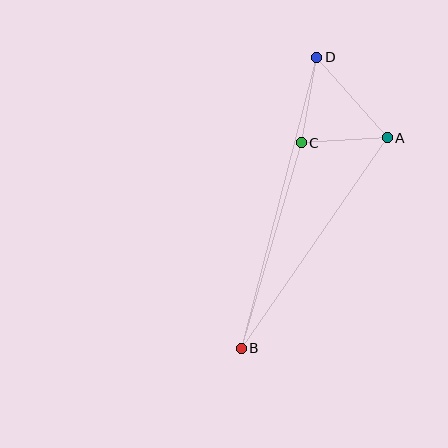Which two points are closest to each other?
Points A and C are closest to each other.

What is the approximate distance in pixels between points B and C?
The distance between B and C is approximately 214 pixels.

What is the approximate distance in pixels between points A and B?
The distance between A and B is approximately 256 pixels.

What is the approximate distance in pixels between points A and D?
The distance between A and D is approximately 107 pixels.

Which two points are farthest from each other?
Points B and D are farthest from each other.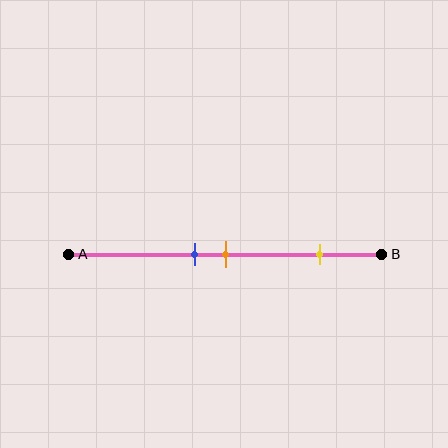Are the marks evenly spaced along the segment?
No, the marks are not evenly spaced.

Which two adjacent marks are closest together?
The blue and orange marks are the closest adjacent pair.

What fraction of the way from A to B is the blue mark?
The blue mark is approximately 40% (0.4) of the way from A to B.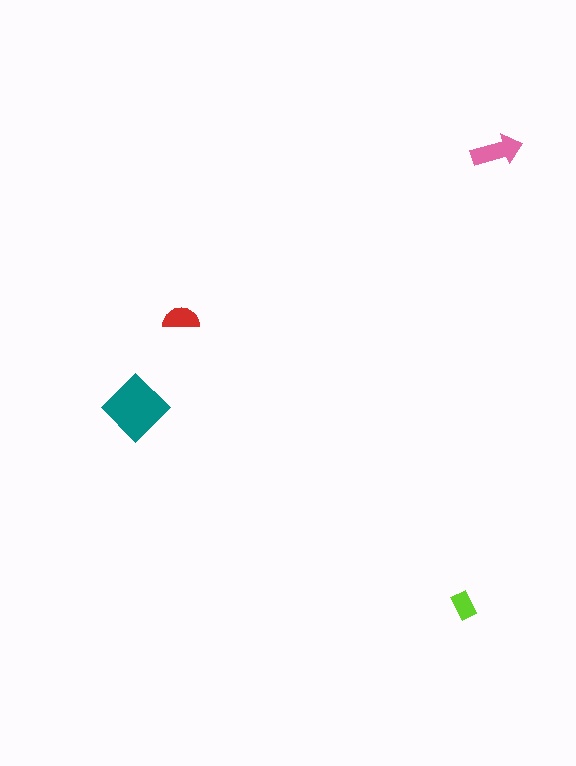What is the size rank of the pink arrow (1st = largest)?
2nd.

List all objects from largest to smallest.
The teal diamond, the pink arrow, the red semicircle, the lime rectangle.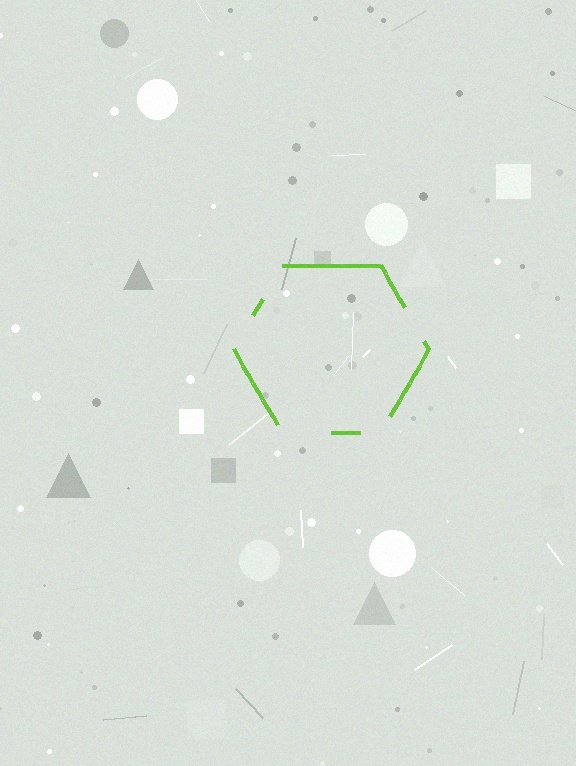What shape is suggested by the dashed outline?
The dashed outline suggests a hexagon.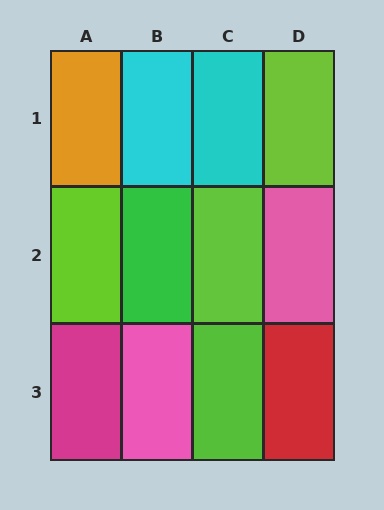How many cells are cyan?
2 cells are cyan.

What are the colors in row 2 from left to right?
Lime, green, lime, pink.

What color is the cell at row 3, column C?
Lime.